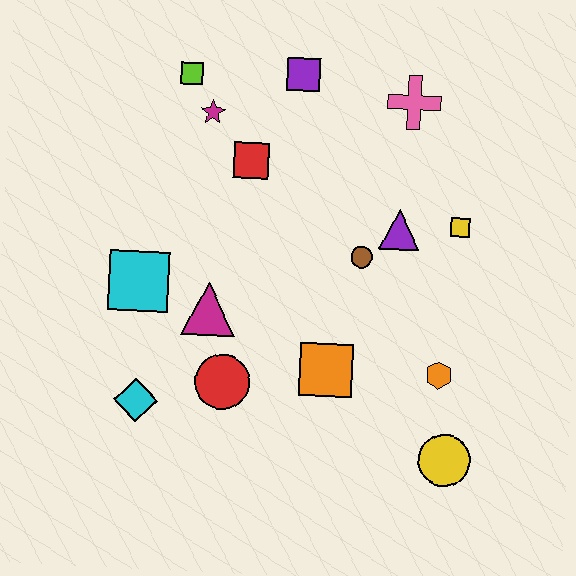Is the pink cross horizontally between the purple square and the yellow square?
Yes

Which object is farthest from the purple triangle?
The cyan diamond is farthest from the purple triangle.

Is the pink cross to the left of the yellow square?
Yes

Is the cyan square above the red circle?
Yes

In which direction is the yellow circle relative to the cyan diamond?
The yellow circle is to the right of the cyan diamond.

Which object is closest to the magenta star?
The lime square is closest to the magenta star.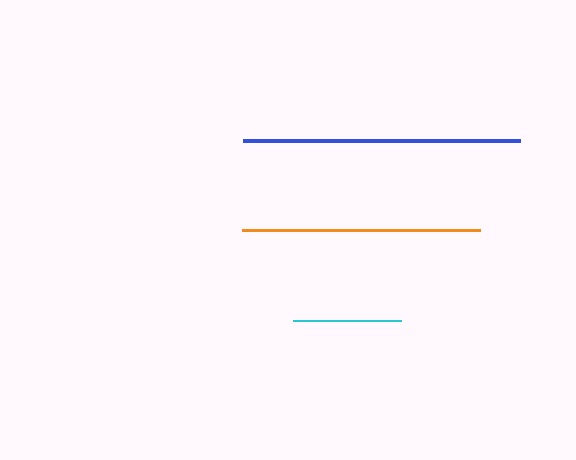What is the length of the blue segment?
The blue segment is approximately 276 pixels long.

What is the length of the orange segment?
The orange segment is approximately 238 pixels long.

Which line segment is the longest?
The blue line is the longest at approximately 276 pixels.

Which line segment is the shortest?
The cyan line is the shortest at approximately 108 pixels.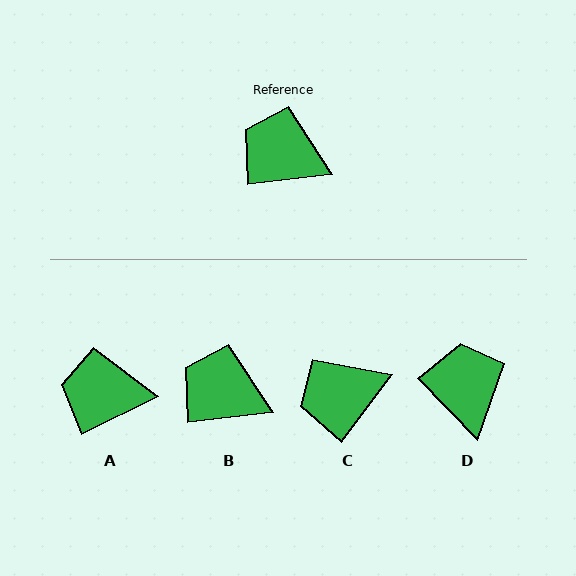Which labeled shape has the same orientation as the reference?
B.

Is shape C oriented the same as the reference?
No, it is off by about 46 degrees.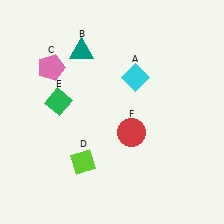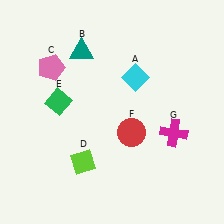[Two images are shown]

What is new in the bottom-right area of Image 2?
A magenta cross (G) was added in the bottom-right area of Image 2.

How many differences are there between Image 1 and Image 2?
There is 1 difference between the two images.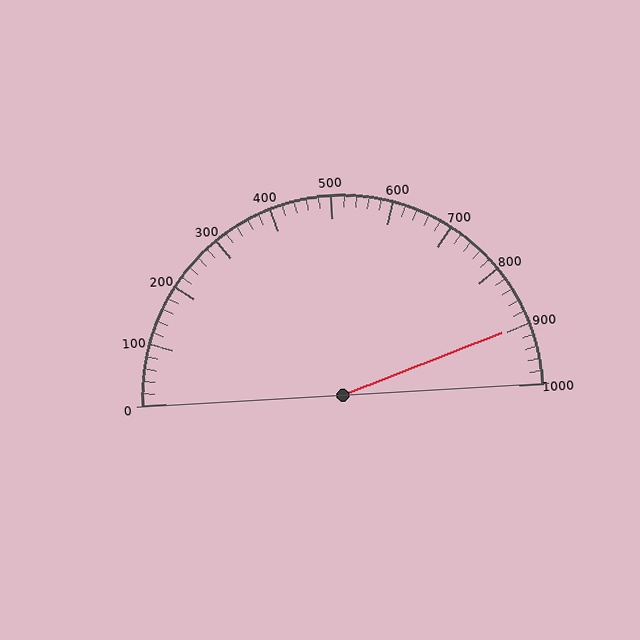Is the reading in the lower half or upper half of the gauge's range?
The reading is in the upper half of the range (0 to 1000).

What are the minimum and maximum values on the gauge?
The gauge ranges from 0 to 1000.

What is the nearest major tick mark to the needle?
The nearest major tick mark is 900.